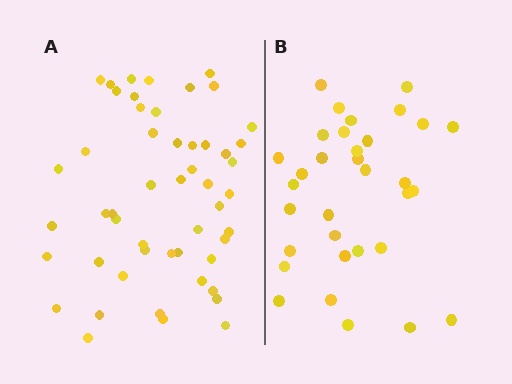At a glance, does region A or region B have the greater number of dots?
Region A (the left region) has more dots.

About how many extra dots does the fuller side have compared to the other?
Region A has approximately 20 more dots than region B.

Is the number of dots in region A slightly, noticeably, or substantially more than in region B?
Region A has substantially more. The ratio is roughly 1.5 to 1.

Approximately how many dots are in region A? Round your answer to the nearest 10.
About 50 dots. (The exact count is 51, which rounds to 50.)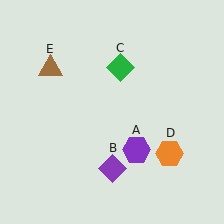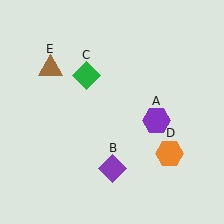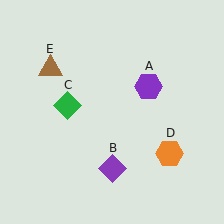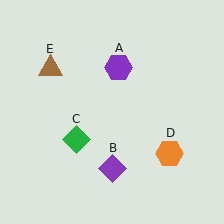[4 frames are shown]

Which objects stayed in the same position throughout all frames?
Purple diamond (object B) and orange hexagon (object D) and brown triangle (object E) remained stationary.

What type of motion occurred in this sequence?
The purple hexagon (object A), green diamond (object C) rotated counterclockwise around the center of the scene.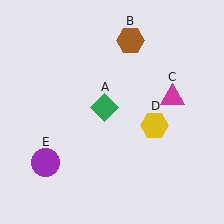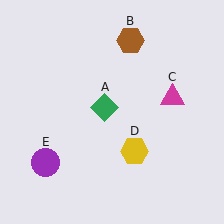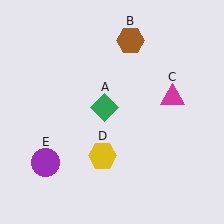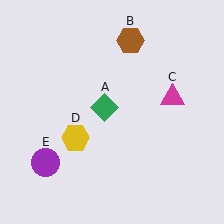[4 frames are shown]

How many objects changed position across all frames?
1 object changed position: yellow hexagon (object D).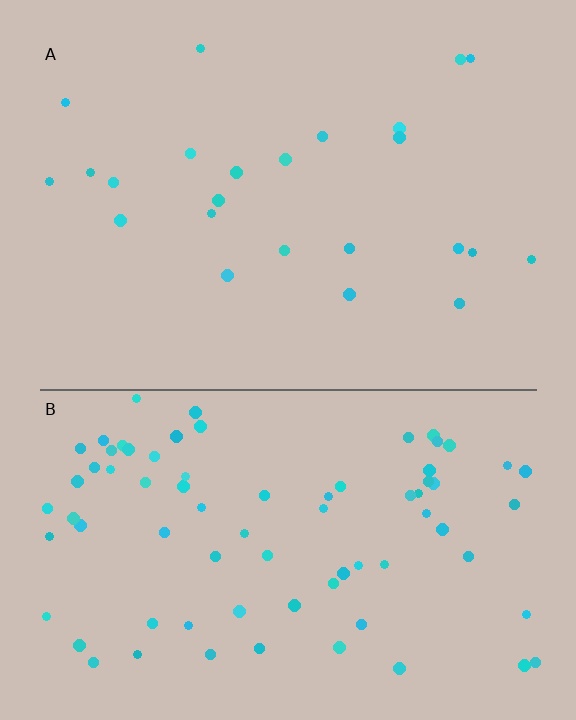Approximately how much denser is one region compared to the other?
Approximately 3.2× — region B over region A.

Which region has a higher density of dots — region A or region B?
B (the bottom).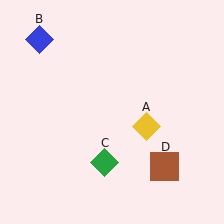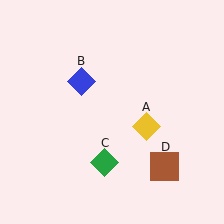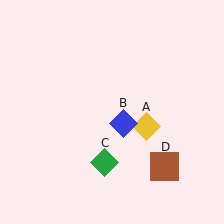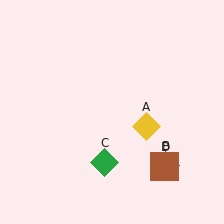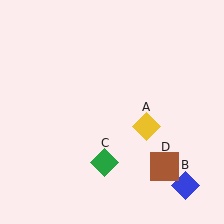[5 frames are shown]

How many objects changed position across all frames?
1 object changed position: blue diamond (object B).